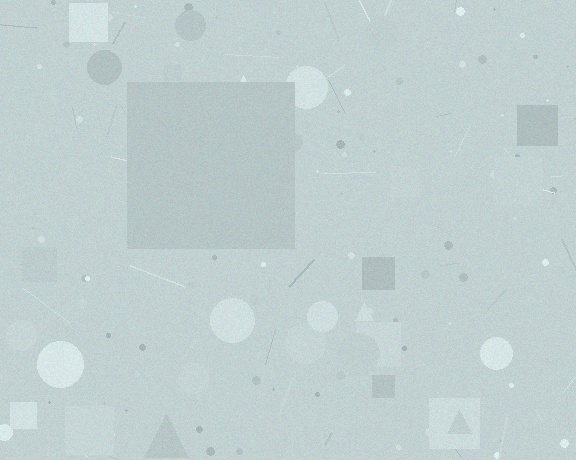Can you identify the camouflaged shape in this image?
The camouflaged shape is a square.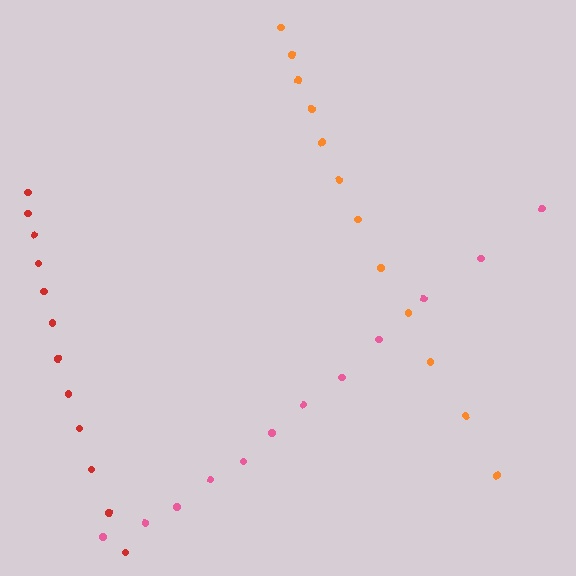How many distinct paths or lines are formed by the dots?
There are 3 distinct paths.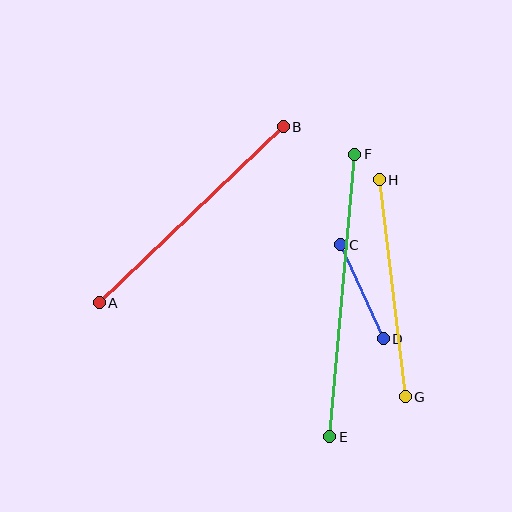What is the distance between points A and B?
The distance is approximately 255 pixels.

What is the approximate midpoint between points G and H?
The midpoint is at approximately (392, 288) pixels.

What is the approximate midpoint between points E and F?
The midpoint is at approximately (342, 295) pixels.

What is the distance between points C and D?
The distance is approximately 103 pixels.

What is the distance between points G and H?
The distance is approximately 218 pixels.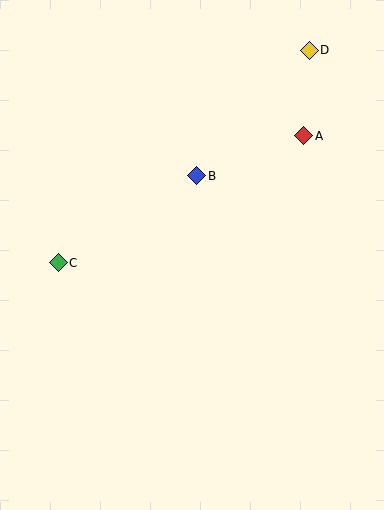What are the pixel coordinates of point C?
Point C is at (58, 263).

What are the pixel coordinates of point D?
Point D is at (309, 50).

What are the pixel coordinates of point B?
Point B is at (197, 176).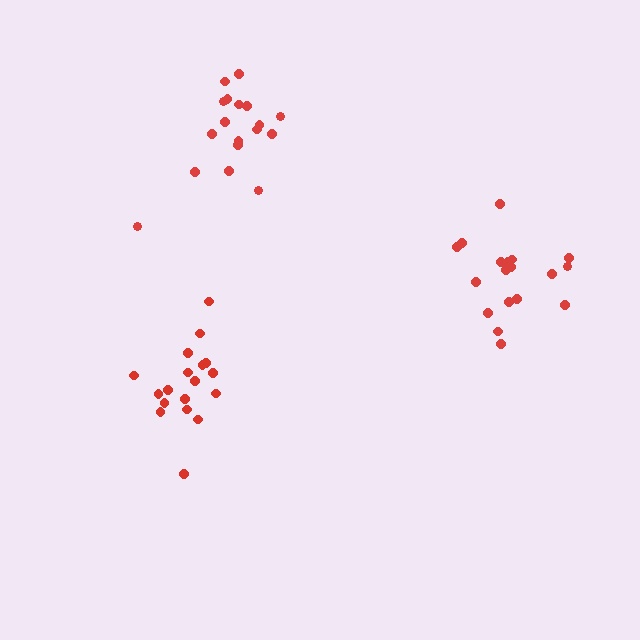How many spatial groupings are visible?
There are 3 spatial groupings.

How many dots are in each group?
Group 1: 18 dots, Group 2: 19 dots, Group 3: 18 dots (55 total).